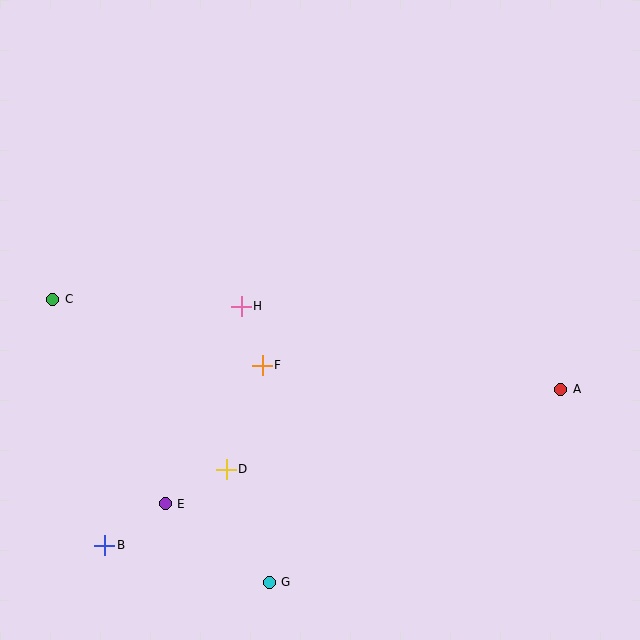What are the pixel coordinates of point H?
Point H is at (241, 306).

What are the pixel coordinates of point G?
Point G is at (269, 582).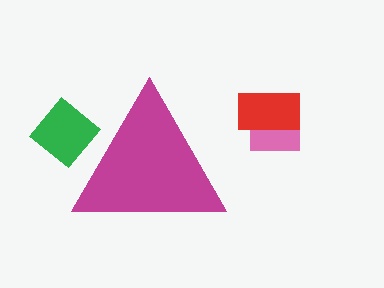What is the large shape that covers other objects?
A magenta triangle.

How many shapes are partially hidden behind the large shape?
1 shape is partially hidden.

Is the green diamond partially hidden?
Yes, the green diamond is partially hidden behind the magenta triangle.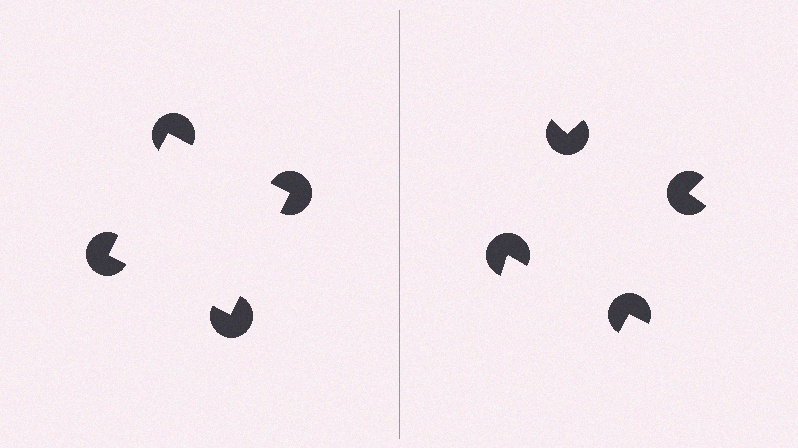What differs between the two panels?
The pac-man discs are positioned identically on both sides; only the wedge orientations differ. On the left they align to a square; on the right they are misaligned.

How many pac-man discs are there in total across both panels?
8 — 4 on each side.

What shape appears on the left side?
An illusory square.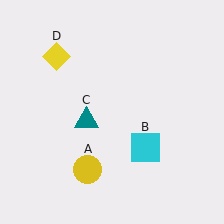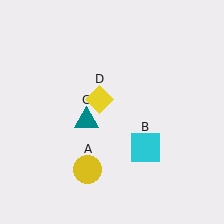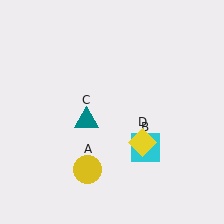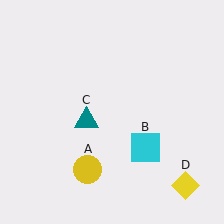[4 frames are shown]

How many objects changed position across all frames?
1 object changed position: yellow diamond (object D).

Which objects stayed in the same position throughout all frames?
Yellow circle (object A) and cyan square (object B) and teal triangle (object C) remained stationary.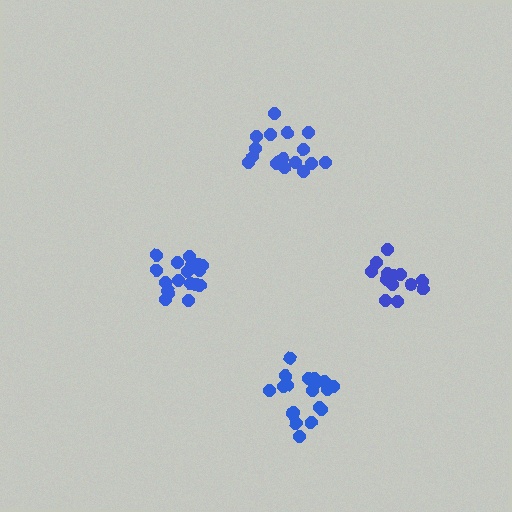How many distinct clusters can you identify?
There are 4 distinct clusters.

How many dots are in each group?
Group 1: 17 dots, Group 2: 18 dots, Group 3: 19 dots, Group 4: 13 dots (67 total).